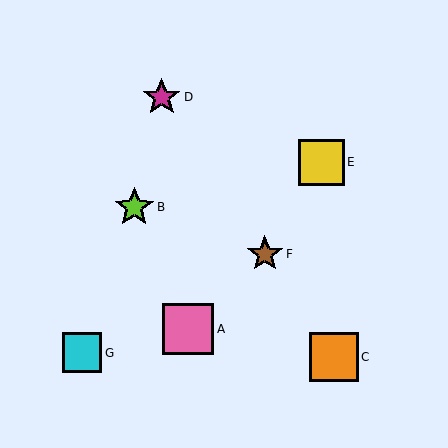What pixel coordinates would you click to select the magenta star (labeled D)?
Click at (162, 97) to select the magenta star D.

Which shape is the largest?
The pink square (labeled A) is the largest.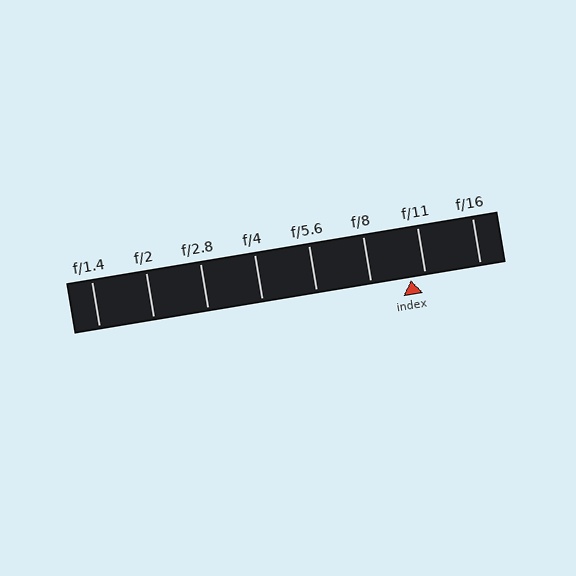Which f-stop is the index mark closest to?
The index mark is closest to f/11.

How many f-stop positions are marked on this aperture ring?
There are 8 f-stop positions marked.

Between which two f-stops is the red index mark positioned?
The index mark is between f/8 and f/11.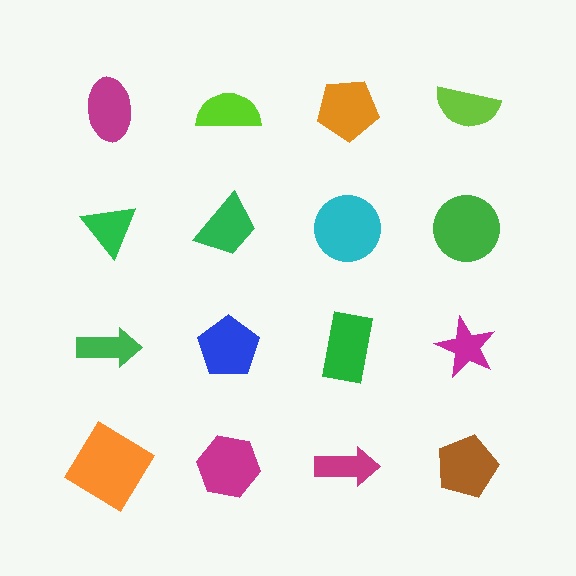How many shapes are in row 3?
4 shapes.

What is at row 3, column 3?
A green rectangle.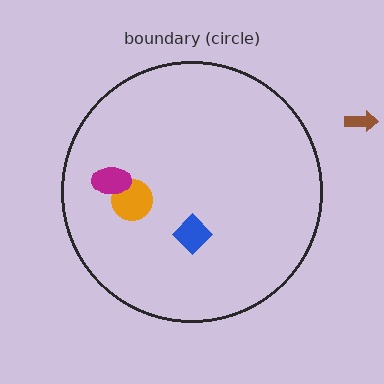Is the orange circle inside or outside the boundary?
Inside.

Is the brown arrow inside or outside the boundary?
Outside.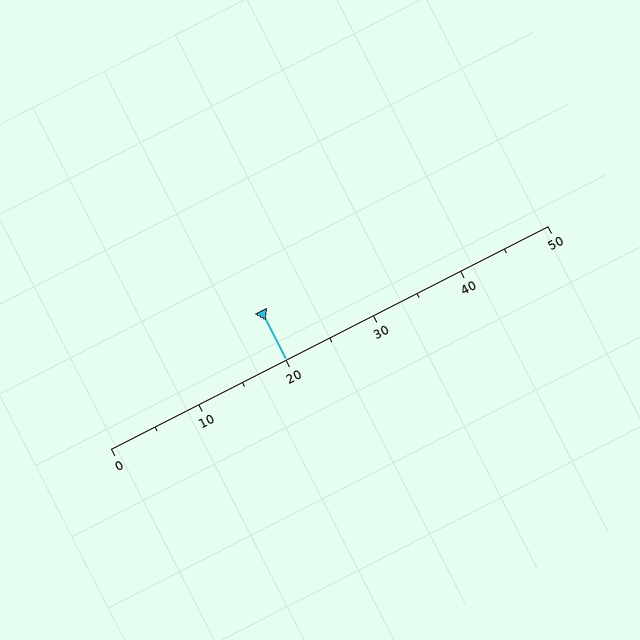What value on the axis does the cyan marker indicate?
The marker indicates approximately 20.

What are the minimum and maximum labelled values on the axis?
The axis runs from 0 to 50.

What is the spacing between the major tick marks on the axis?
The major ticks are spaced 10 apart.